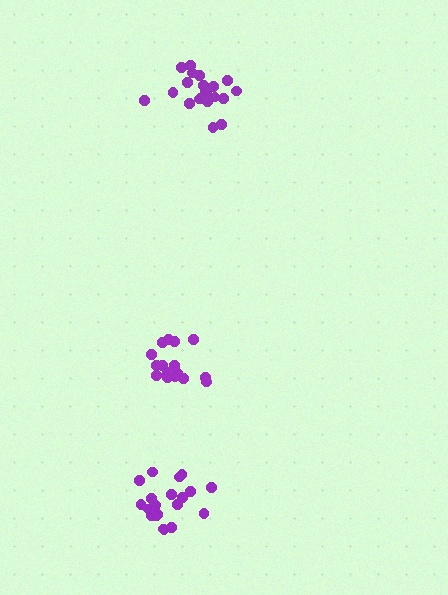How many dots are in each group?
Group 1: 16 dots, Group 2: 21 dots, Group 3: 21 dots (58 total).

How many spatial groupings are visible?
There are 3 spatial groupings.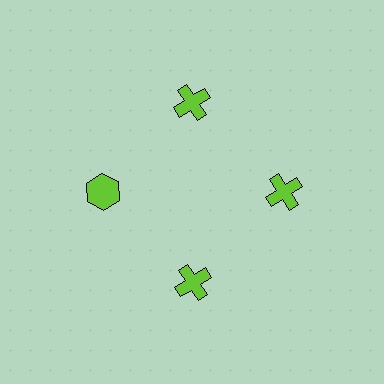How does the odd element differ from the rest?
It has a different shape: hexagon instead of cross.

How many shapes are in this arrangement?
There are 4 shapes arranged in a ring pattern.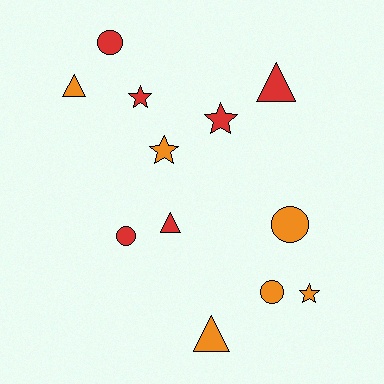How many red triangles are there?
There are 2 red triangles.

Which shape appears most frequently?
Circle, with 4 objects.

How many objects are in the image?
There are 12 objects.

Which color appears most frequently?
Orange, with 6 objects.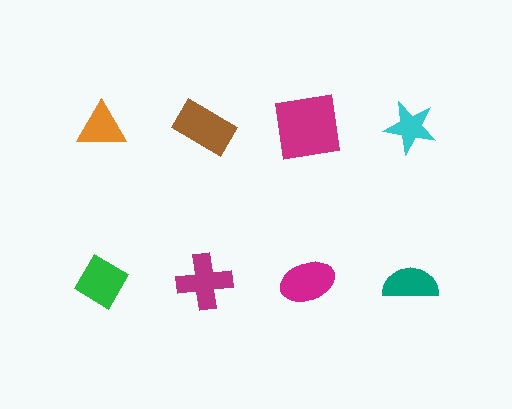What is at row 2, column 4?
A teal semicircle.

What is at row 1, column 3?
A magenta square.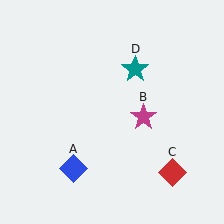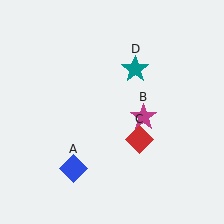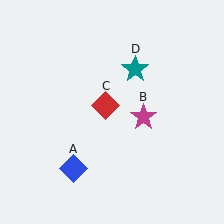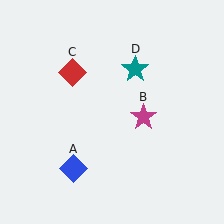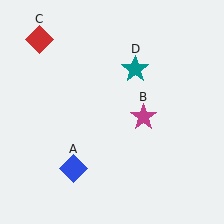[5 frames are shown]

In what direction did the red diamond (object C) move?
The red diamond (object C) moved up and to the left.